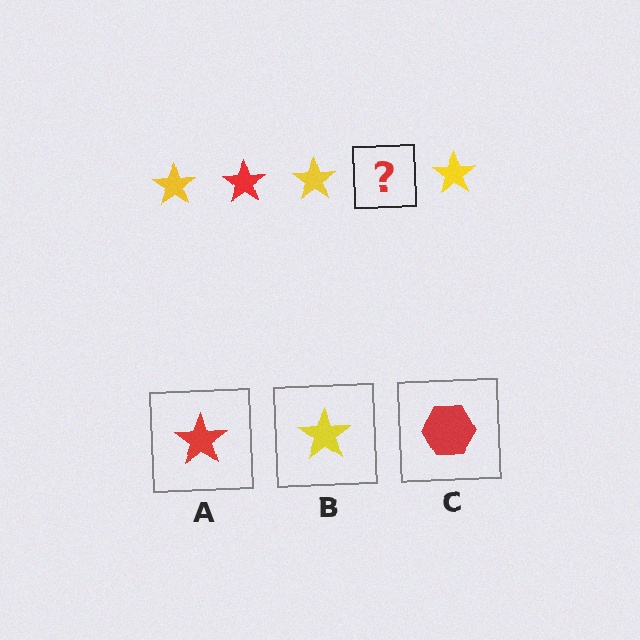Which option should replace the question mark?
Option A.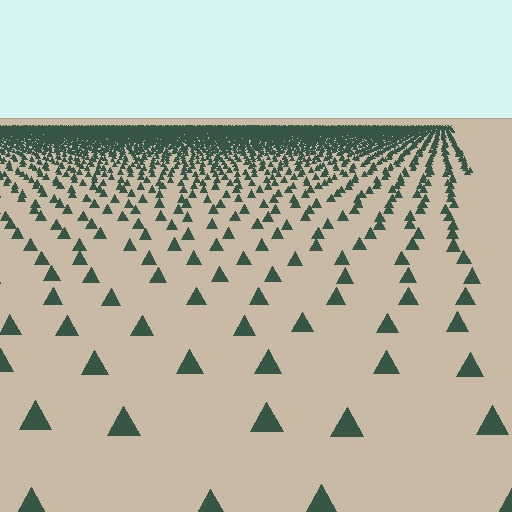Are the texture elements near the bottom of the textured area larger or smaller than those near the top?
Larger. Near the bottom, elements are closer to the viewer and appear at a bigger on-screen size.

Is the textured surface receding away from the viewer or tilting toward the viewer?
The surface is receding away from the viewer. Texture elements get smaller and denser toward the top.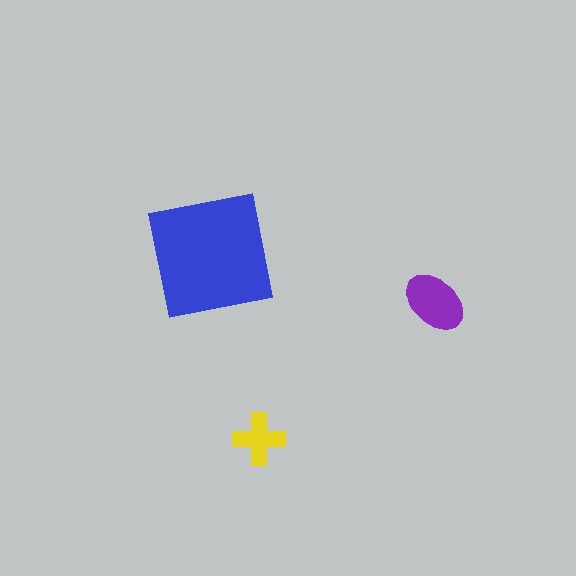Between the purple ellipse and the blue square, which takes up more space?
The blue square.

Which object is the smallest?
The yellow cross.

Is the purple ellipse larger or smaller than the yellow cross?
Larger.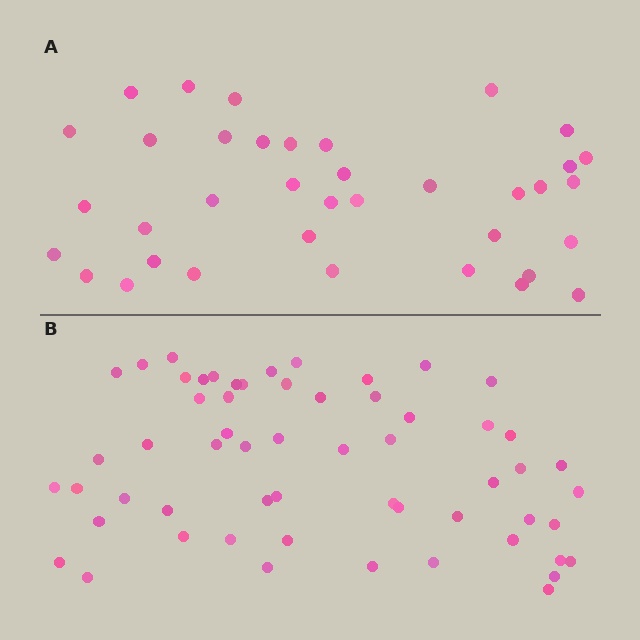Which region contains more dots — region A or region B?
Region B (the bottom region) has more dots.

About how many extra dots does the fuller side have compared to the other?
Region B has approximately 20 more dots than region A.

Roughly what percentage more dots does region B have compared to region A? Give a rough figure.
About 55% more.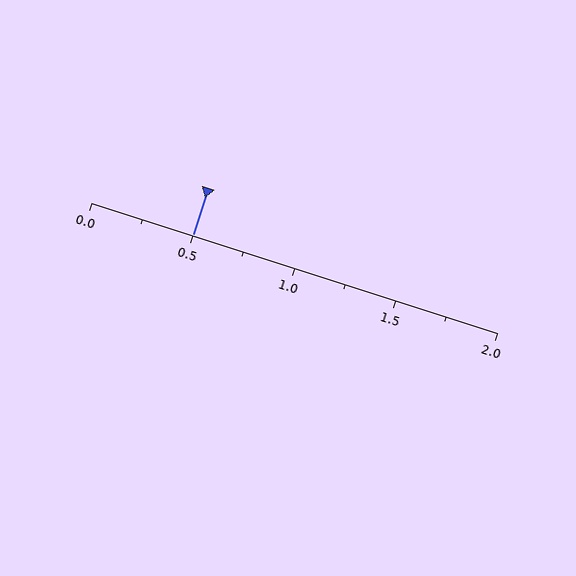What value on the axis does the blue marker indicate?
The marker indicates approximately 0.5.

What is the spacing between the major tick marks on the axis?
The major ticks are spaced 0.5 apart.